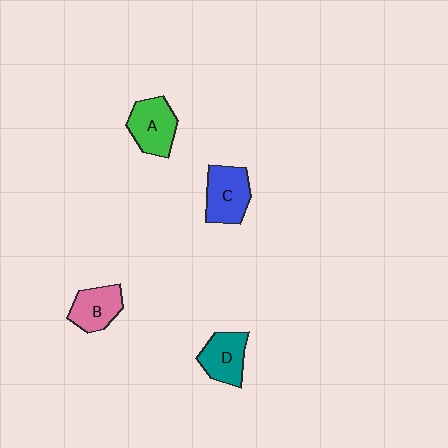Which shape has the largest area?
Shape C (blue).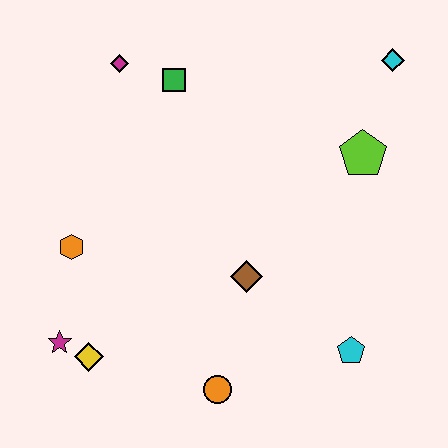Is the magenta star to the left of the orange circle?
Yes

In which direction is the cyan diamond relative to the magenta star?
The cyan diamond is to the right of the magenta star.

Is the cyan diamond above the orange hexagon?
Yes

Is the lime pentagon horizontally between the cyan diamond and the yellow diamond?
Yes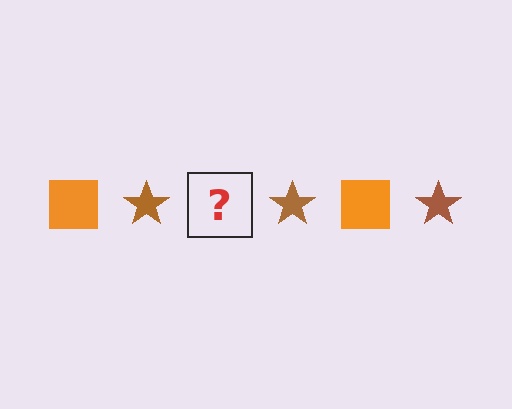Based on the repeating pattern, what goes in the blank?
The blank should be an orange square.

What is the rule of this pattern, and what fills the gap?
The rule is that the pattern alternates between orange square and brown star. The gap should be filled with an orange square.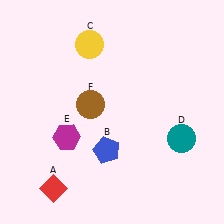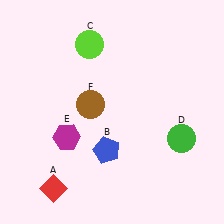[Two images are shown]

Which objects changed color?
C changed from yellow to lime. D changed from teal to green.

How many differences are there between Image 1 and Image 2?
There are 2 differences between the two images.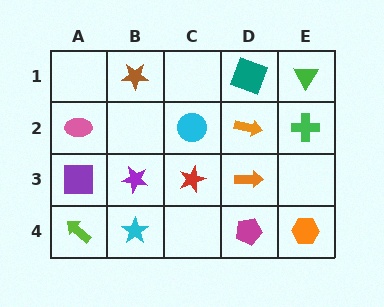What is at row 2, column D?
An orange arrow.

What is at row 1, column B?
A brown star.